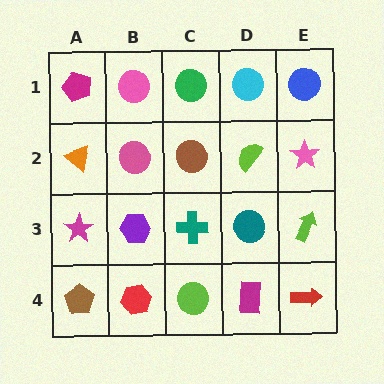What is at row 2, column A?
An orange triangle.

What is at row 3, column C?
A teal cross.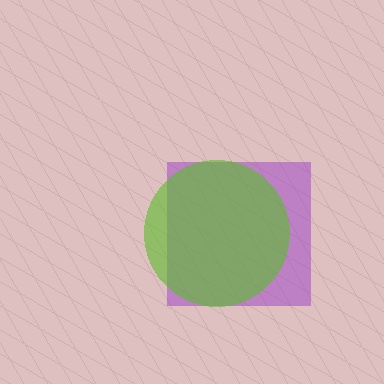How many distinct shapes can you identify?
There are 2 distinct shapes: a purple square, a lime circle.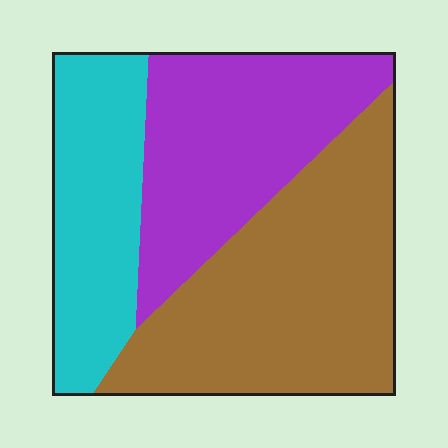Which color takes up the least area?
Cyan, at roughly 25%.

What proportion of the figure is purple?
Purple takes up between a quarter and a half of the figure.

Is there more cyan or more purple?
Purple.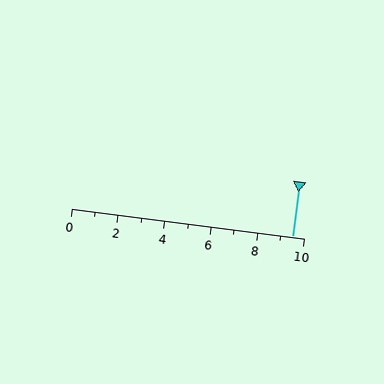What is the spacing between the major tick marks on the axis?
The major ticks are spaced 2 apart.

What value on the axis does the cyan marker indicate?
The marker indicates approximately 9.5.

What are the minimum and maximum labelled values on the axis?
The axis runs from 0 to 10.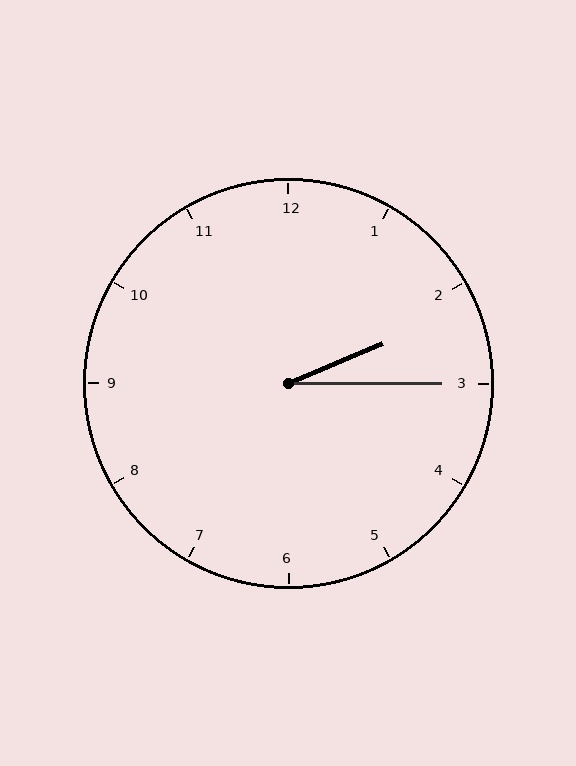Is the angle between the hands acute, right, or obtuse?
It is acute.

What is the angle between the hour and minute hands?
Approximately 22 degrees.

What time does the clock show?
2:15.